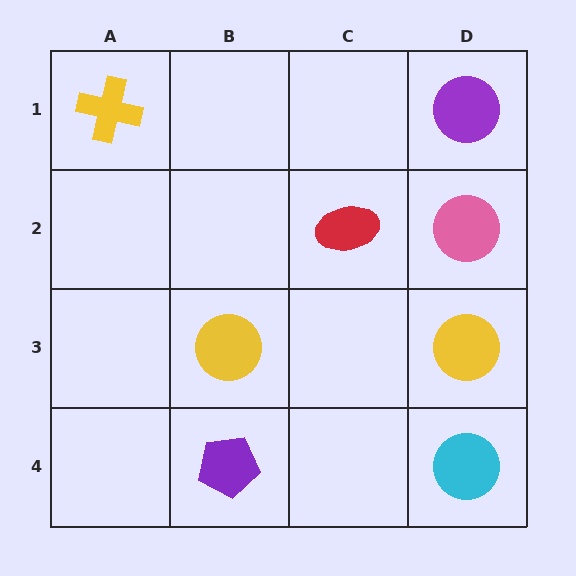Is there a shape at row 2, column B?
No, that cell is empty.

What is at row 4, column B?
A purple pentagon.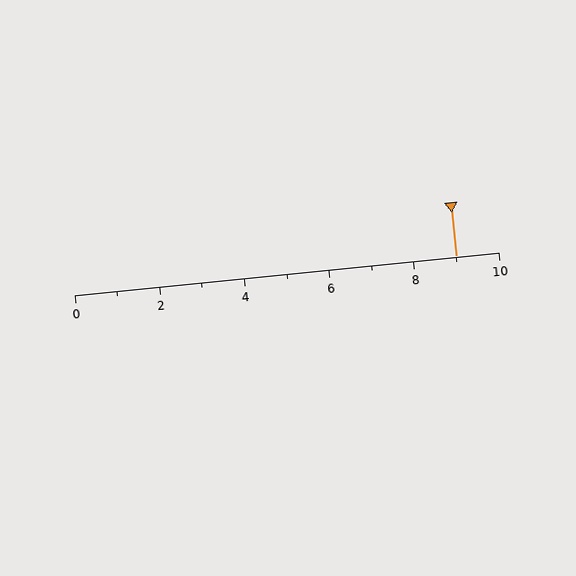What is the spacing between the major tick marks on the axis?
The major ticks are spaced 2 apart.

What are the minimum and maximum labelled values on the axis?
The axis runs from 0 to 10.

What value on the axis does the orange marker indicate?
The marker indicates approximately 9.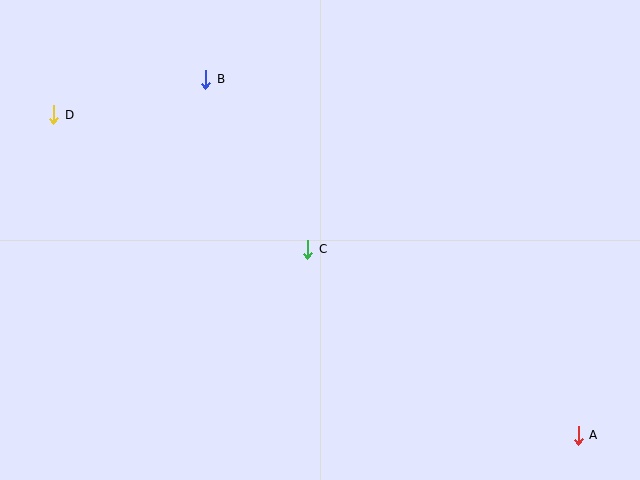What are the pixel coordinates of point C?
Point C is at (308, 249).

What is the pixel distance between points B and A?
The distance between B and A is 516 pixels.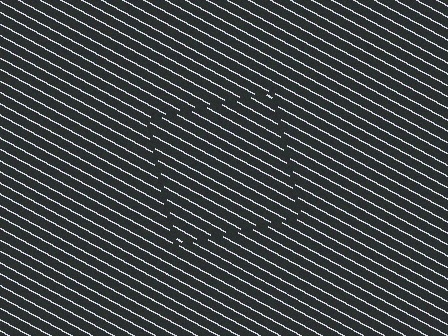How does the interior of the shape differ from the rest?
The interior of the shape contains the same grating, shifted by half a period — the contour is defined by the phase discontinuity where line-ends from the inner and outer gratings abut.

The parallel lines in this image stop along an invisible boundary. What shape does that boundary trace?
An illusory square. The interior of the shape contains the same grating, shifted by half a period — the contour is defined by the phase discontinuity where line-ends from the inner and outer gratings abut.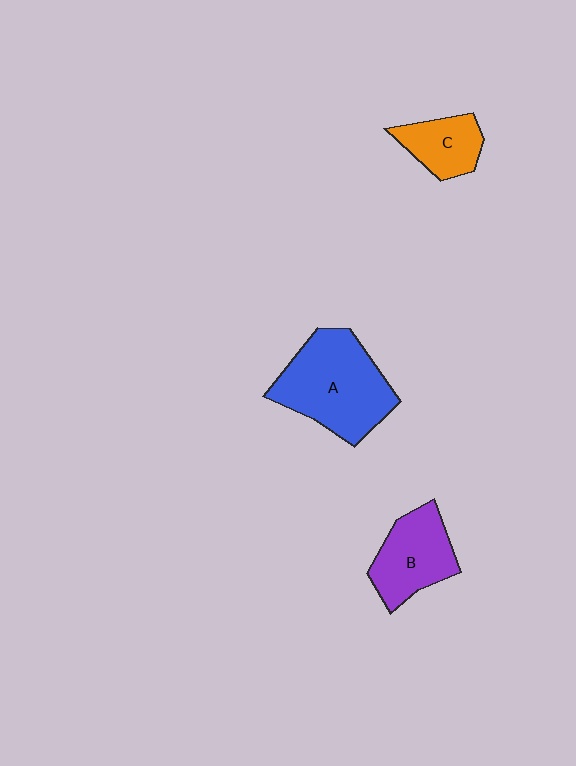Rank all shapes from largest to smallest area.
From largest to smallest: A (blue), B (purple), C (orange).